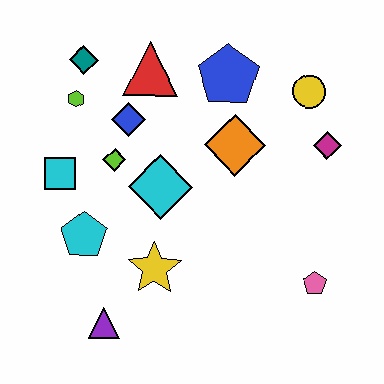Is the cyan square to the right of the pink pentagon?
No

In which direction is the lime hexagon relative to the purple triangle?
The lime hexagon is above the purple triangle.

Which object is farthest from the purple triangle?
The yellow circle is farthest from the purple triangle.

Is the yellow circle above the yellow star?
Yes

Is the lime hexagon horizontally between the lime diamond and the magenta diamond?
No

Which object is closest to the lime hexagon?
The teal diamond is closest to the lime hexagon.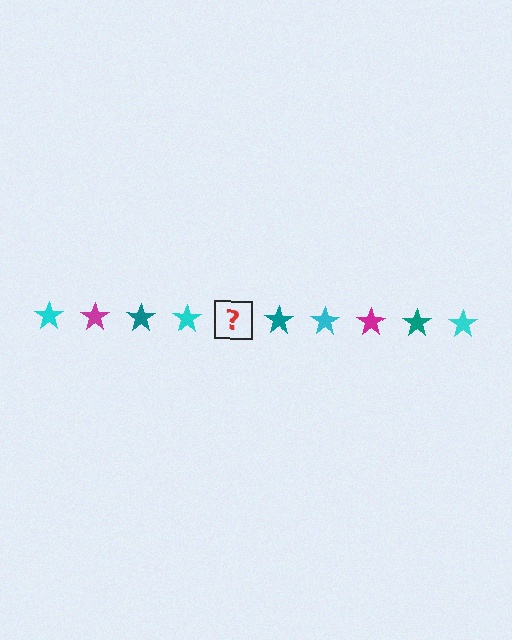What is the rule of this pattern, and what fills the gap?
The rule is that the pattern cycles through cyan, magenta, teal stars. The gap should be filled with a magenta star.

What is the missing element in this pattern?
The missing element is a magenta star.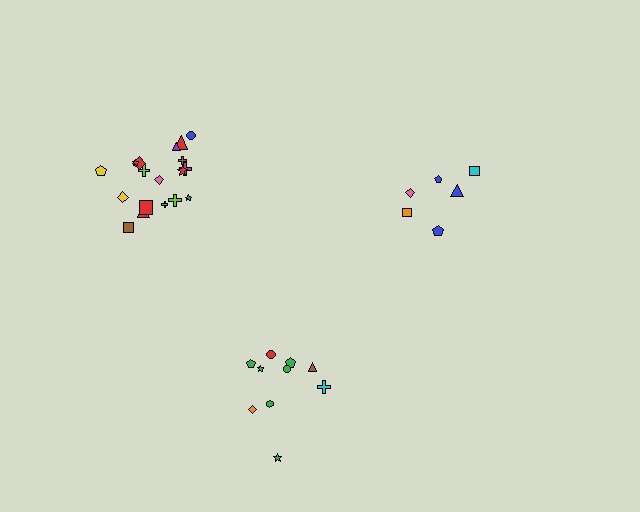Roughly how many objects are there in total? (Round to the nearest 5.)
Roughly 35 objects in total.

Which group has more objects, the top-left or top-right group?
The top-left group.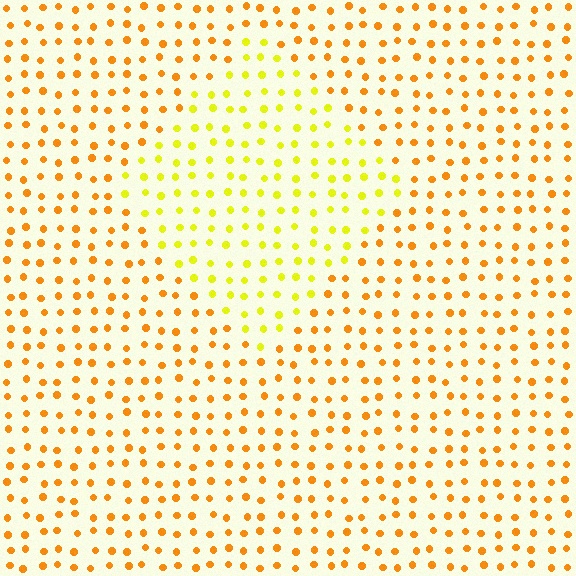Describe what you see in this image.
The image is filled with small orange elements in a uniform arrangement. A diamond-shaped region is visible where the elements are tinted to a slightly different hue, forming a subtle color boundary.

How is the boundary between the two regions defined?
The boundary is defined purely by a slight shift in hue (about 33 degrees). Spacing, size, and orientation are identical on both sides.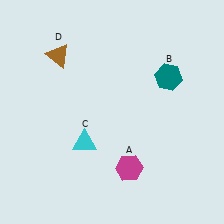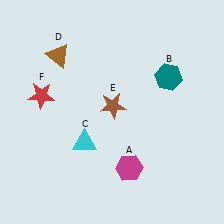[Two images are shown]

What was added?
A brown star (E), a red star (F) were added in Image 2.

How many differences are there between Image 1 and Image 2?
There are 2 differences between the two images.